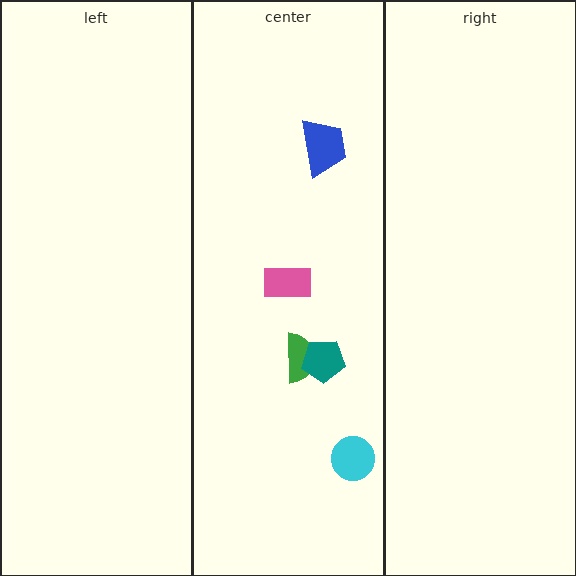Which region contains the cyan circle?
The center region.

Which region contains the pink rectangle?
The center region.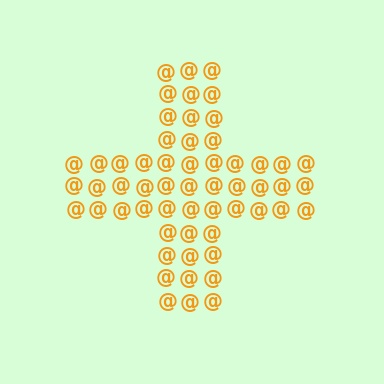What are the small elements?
The small elements are at signs.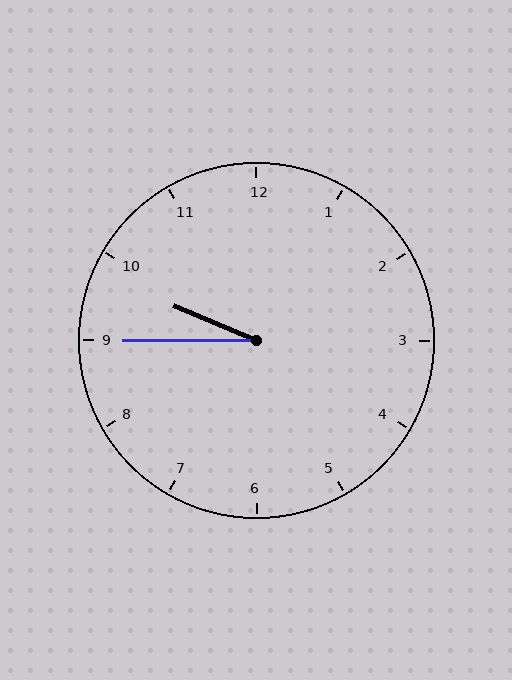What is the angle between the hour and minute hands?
Approximately 22 degrees.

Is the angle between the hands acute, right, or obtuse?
It is acute.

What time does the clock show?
9:45.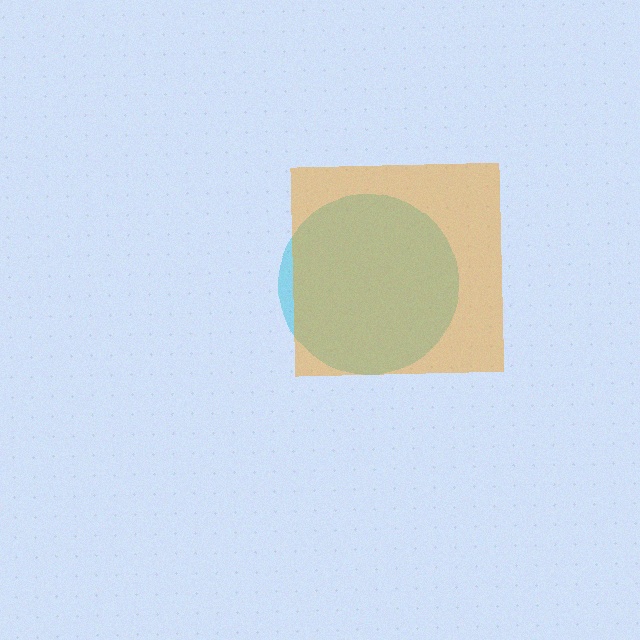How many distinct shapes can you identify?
There are 2 distinct shapes: a cyan circle, an orange square.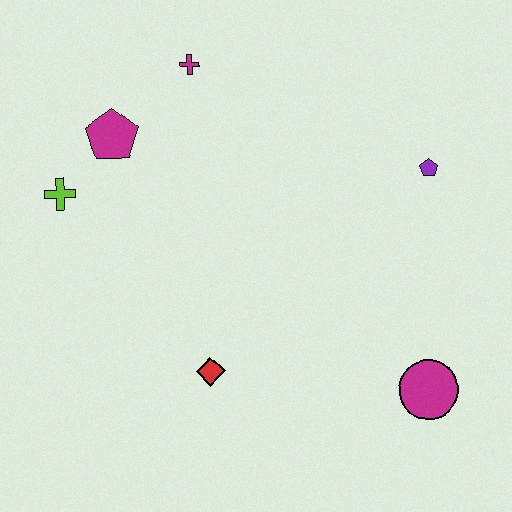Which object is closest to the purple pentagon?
The magenta circle is closest to the purple pentagon.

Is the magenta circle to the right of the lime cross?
Yes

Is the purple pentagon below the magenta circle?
No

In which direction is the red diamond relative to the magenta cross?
The red diamond is below the magenta cross.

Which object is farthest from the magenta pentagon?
The magenta circle is farthest from the magenta pentagon.